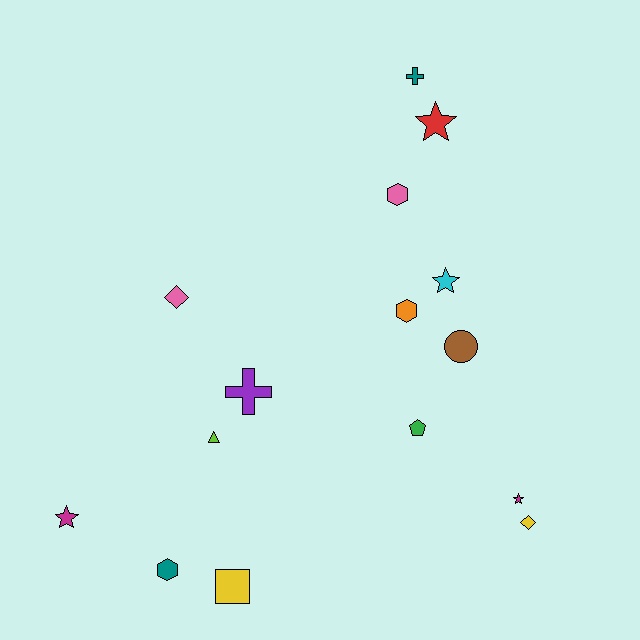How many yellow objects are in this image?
There are 2 yellow objects.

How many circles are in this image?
There is 1 circle.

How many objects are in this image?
There are 15 objects.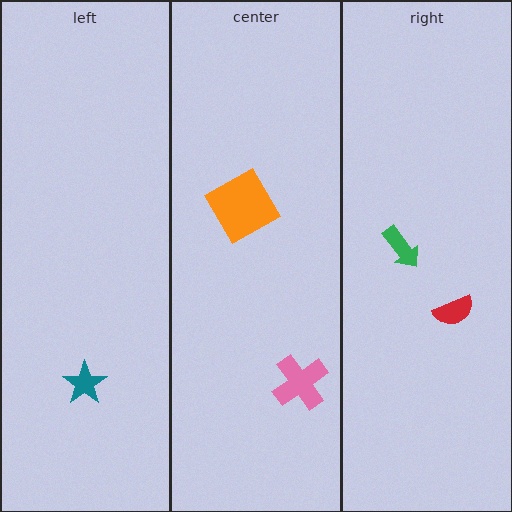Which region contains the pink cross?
The center region.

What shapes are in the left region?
The teal star.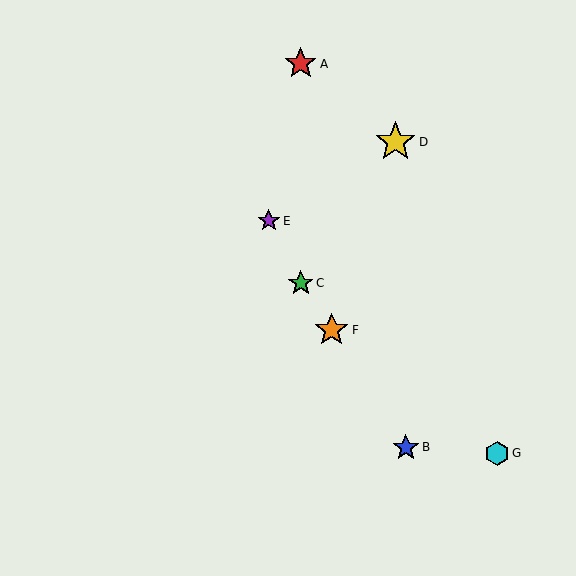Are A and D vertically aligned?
No, A is at x≈301 and D is at x≈395.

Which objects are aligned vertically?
Objects A, C are aligned vertically.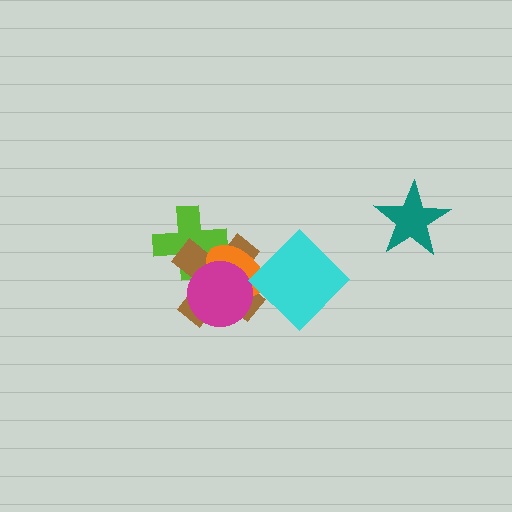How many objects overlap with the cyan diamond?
0 objects overlap with the cyan diamond.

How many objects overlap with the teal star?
0 objects overlap with the teal star.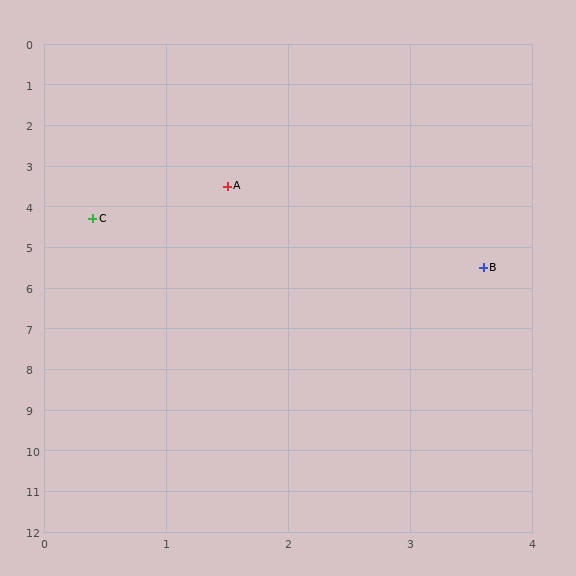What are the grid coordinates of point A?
Point A is at approximately (1.5, 3.5).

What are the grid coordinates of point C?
Point C is at approximately (0.4, 4.3).